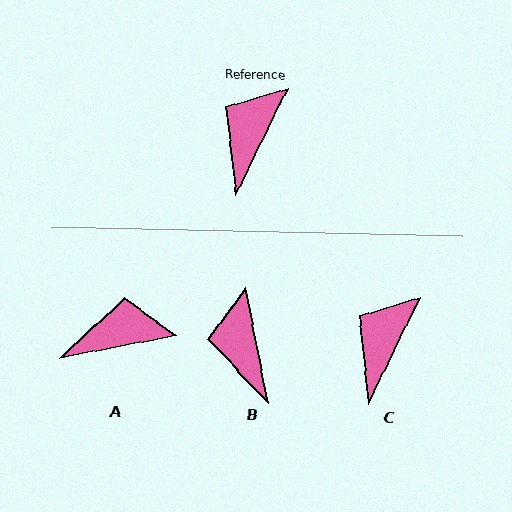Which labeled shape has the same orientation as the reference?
C.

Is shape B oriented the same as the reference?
No, it is off by about 37 degrees.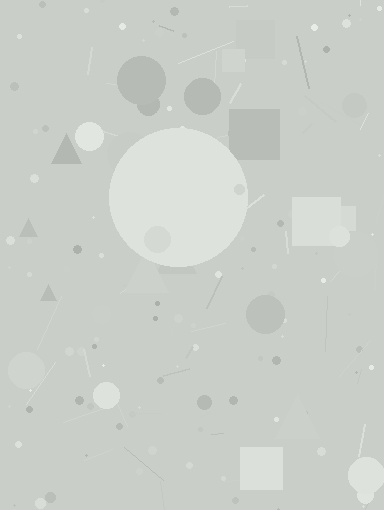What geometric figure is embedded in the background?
A circle is embedded in the background.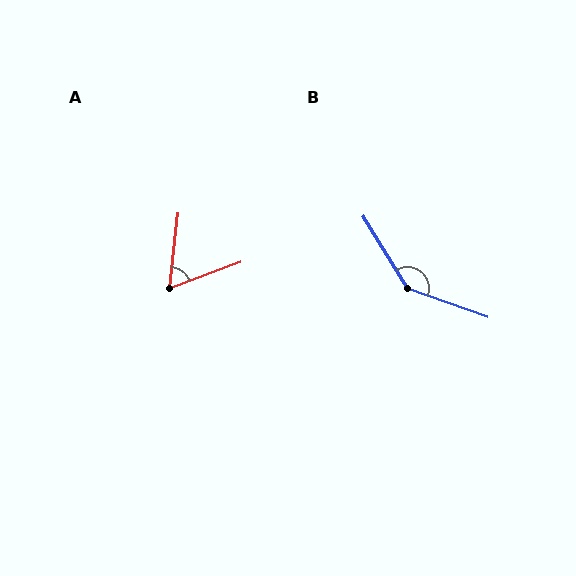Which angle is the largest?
B, at approximately 141 degrees.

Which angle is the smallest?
A, at approximately 63 degrees.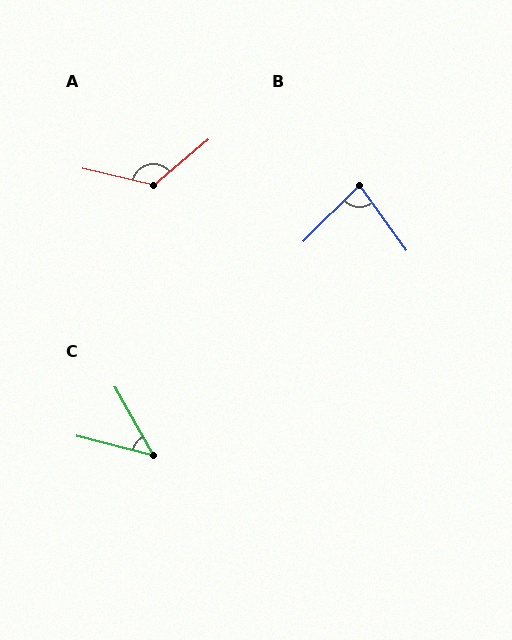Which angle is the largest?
A, at approximately 126 degrees.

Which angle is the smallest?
C, at approximately 46 degrees.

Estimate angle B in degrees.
Approximately 81 degrees.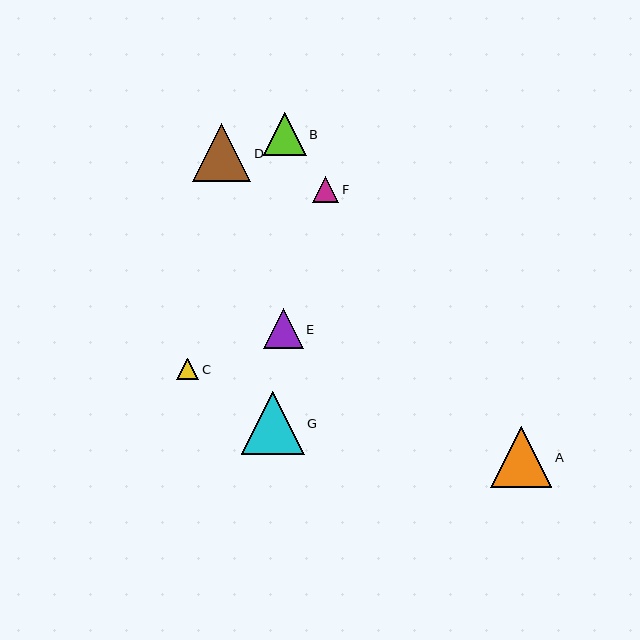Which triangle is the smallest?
Triangle C is the smallest with a size of approximately 22 pixels.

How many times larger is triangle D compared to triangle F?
Triangle D is approximately 2.2 times the size of triangle F.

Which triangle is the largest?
Triangle G is the largest with a size of approximately 63 pixels.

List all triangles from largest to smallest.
From largest to smallest: G, A, D, B, E, F, C.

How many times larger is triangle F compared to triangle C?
Triangle F is approximately 1.2 times the size of triangle C.